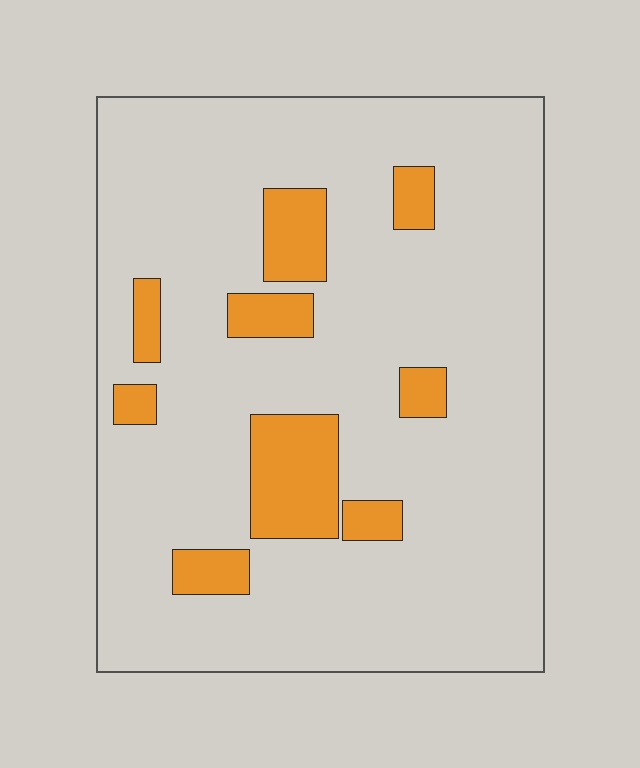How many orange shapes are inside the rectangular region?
9.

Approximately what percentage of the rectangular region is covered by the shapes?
Approximately 15%.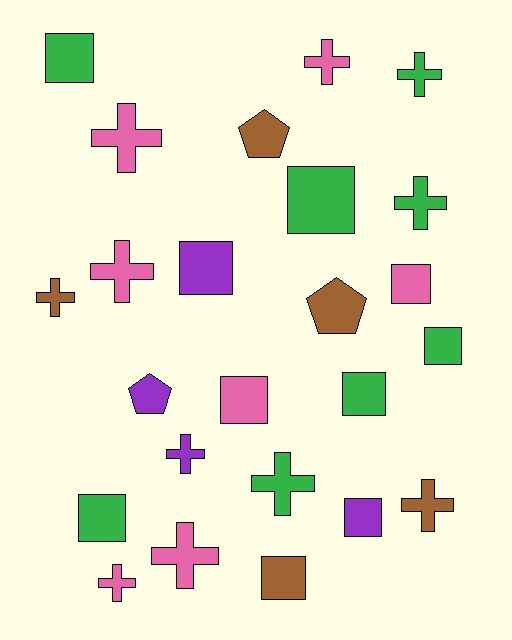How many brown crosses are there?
There are 2 brown crosses.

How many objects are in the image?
There are 24 objects.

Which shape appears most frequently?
Cross, with 11 objects.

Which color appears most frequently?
Green, with 8 objects.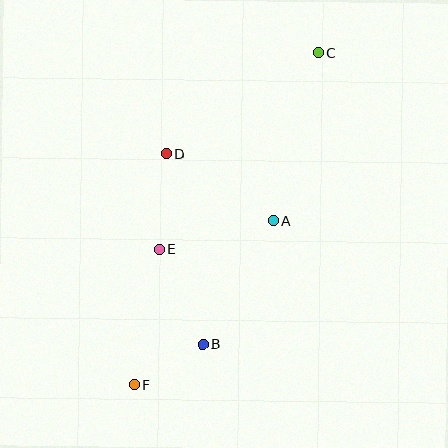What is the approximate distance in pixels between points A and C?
The distance between A and C is approximately 173 pixels.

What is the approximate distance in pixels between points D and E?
The distance between D and E is approximately 96 pixels.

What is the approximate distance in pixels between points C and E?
The distance between C and E is approximately 253 pixels.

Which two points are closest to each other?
Points B and F are closest to each other.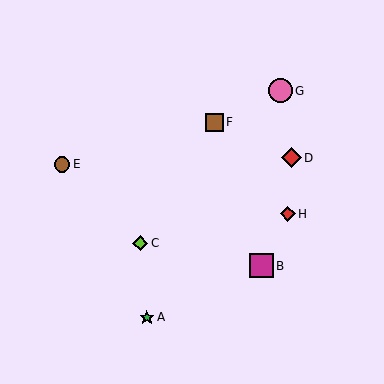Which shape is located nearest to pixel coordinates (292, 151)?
The red diamond (labeled D) at (292, 158) is nearest to that location.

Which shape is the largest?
The magenta square (labeled B) is the largest.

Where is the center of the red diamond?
The center of the red diamond is at (292, 158).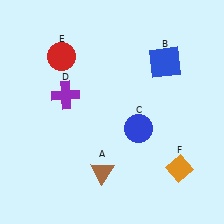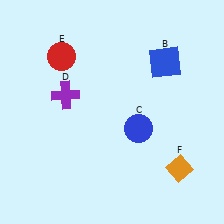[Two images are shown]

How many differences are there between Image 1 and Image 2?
There is 1 difference between the two images.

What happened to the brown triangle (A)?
The brown triangle (A) was removed in Image 2. It was in the bottom-left area of Image 1.